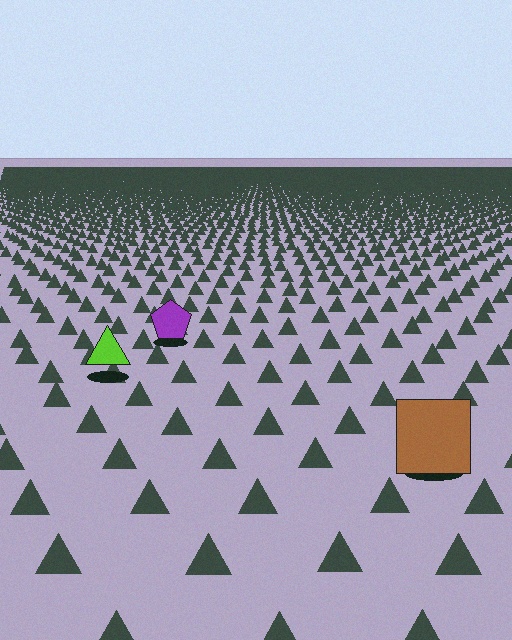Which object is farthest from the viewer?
The purple pentagon is farthest from the viewer. It appears smaller and the ground texture around it is denser.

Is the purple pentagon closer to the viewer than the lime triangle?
No. The lime triangle is closer — you can tell from the texture gradient: the ground texture is coarser near it.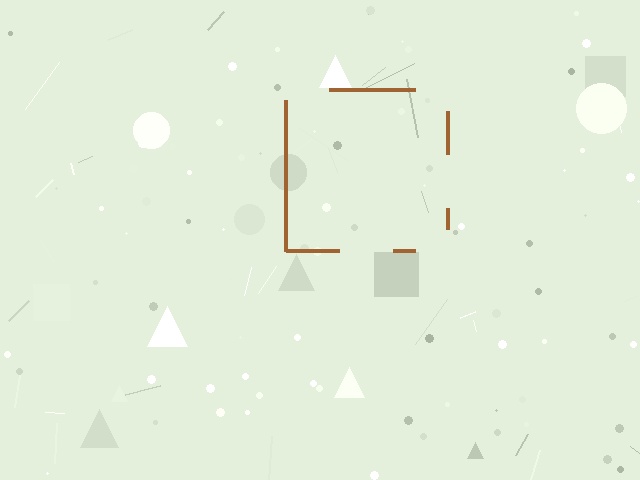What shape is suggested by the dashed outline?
The dashed outline suggests a square.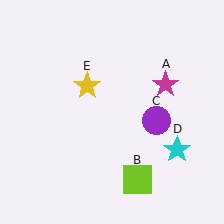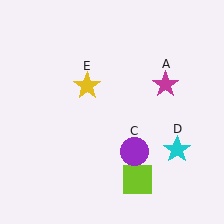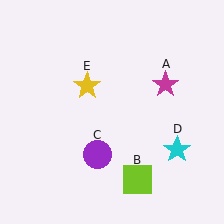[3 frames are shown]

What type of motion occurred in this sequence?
The purple circle (object C) rotated clockwise around the center of the scene.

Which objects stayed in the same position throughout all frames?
Magenta star (object A) and lime square (object B) and cyan star (object D) and yellow star (object E) remained stationary.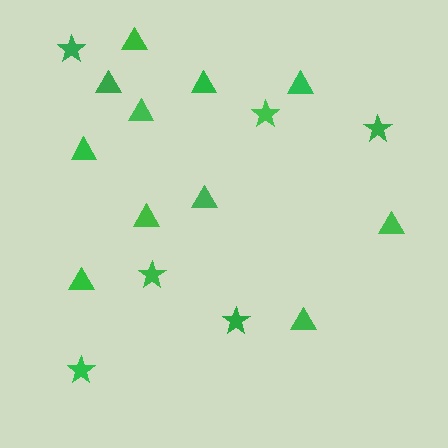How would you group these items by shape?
There are 2 groups: one group of triangles (11) and one group of stars (6).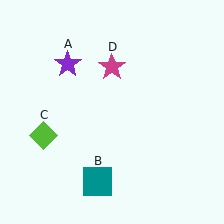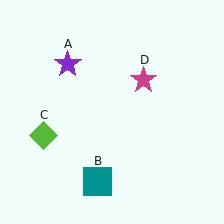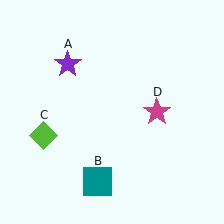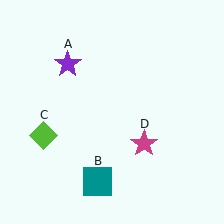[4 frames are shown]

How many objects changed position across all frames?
1 object changed position: magenta star (object D).